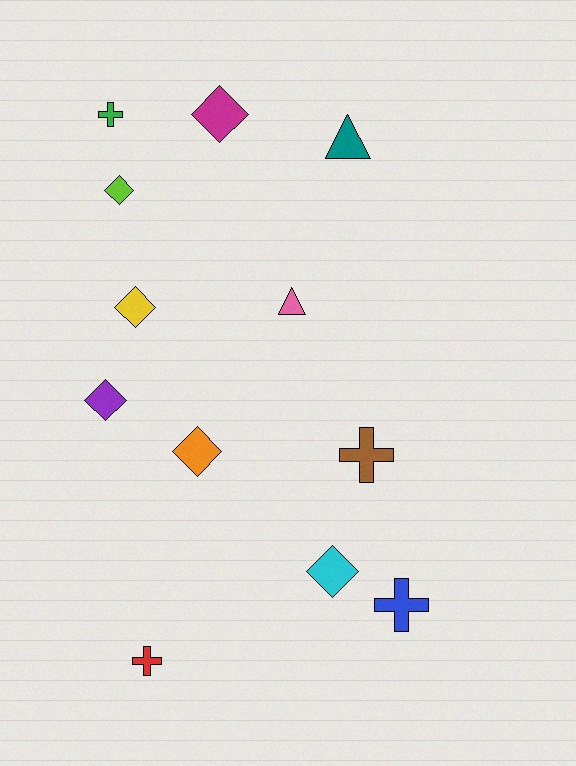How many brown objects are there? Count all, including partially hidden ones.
There is 1 brown object.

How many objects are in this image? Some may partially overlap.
There are 12 objects.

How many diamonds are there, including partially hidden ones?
There are 6 diamonds.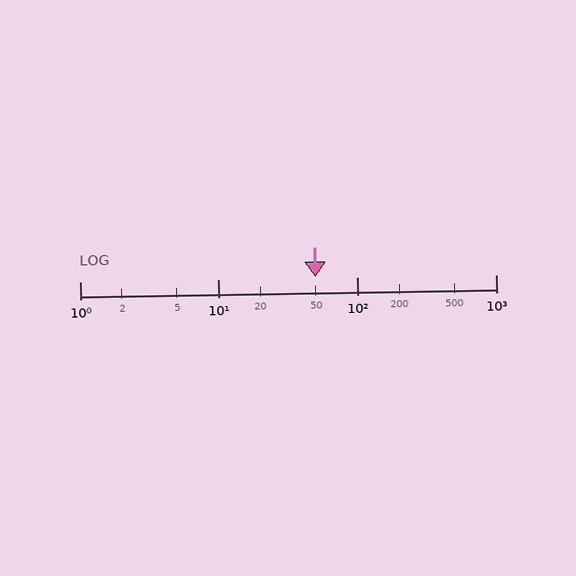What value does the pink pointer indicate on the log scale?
The pointer indicates approximately 50.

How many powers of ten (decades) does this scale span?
The scale spans 3 decades, from 1 to 1000.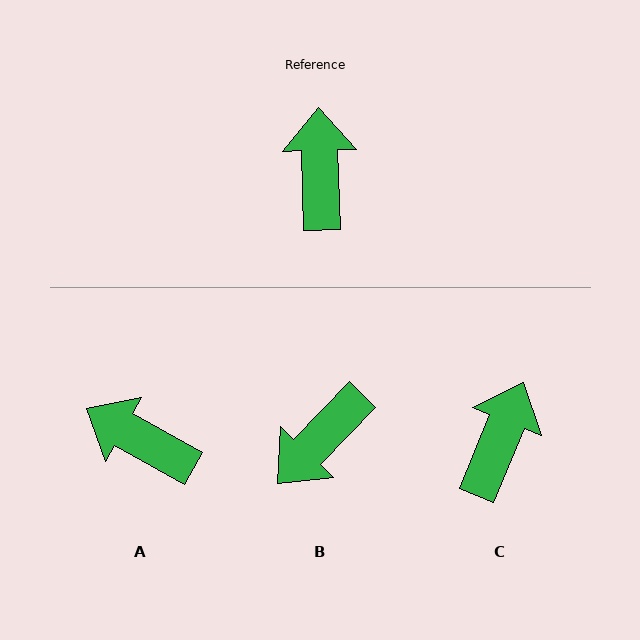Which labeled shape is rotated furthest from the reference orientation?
B, about 135 degrees away.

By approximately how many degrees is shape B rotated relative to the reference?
Approximately 135 degrees counter-clockwise.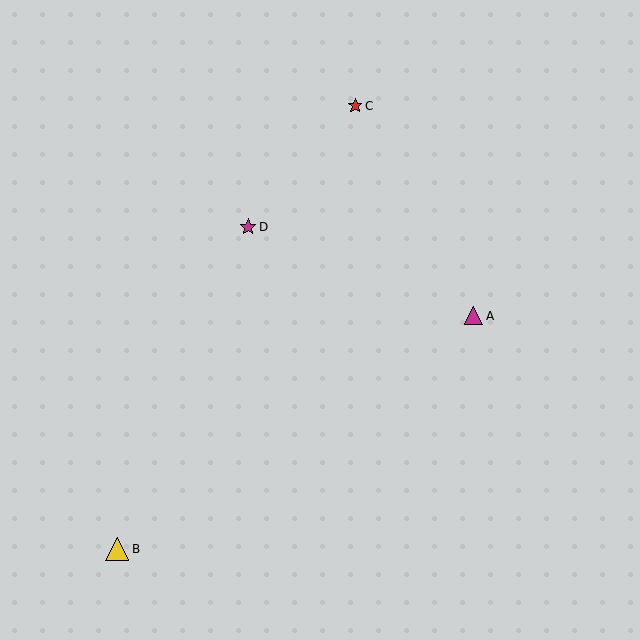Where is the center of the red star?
The center of the red star is at (355, 106).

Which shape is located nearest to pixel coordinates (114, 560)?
The yellow triangle (labeled B) at (117, 549) is nearest to that location.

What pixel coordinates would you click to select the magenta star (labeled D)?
Click at (248, 227) to select the magenta star D.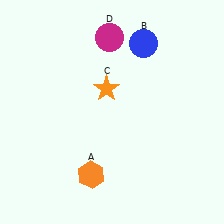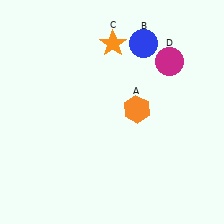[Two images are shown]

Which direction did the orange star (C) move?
The orange star (C) moved up.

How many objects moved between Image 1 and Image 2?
3 objects moved between the two images.